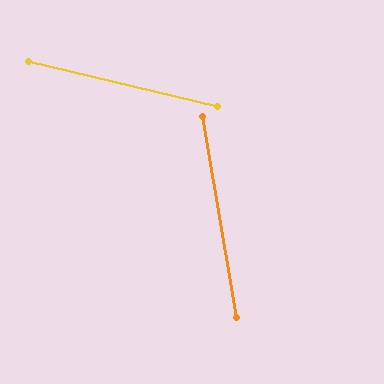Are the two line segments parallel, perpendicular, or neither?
Neither parallel nor perpendicular — they differ by about 67°.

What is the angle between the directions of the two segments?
Approximately 67 degrees.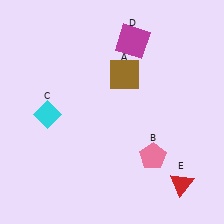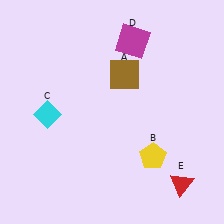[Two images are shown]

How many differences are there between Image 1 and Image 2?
There is 1 difference between the two images.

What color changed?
The pentagon (B) changed from pink in Image 1 to yellow in Image 2.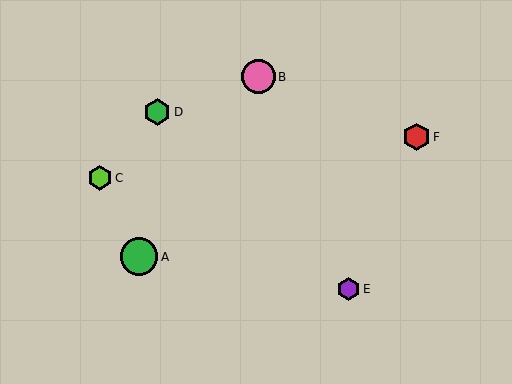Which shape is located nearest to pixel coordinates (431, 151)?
The red hexagon (labeled F) at (416, 137) is nearest to that location.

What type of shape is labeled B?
Shape B is a pink circle.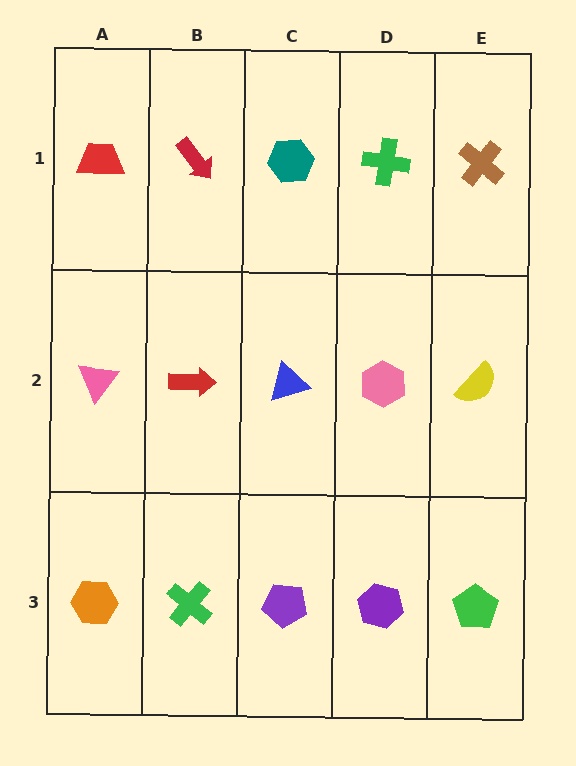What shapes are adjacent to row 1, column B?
A red arrow (row 2, column B), a red trapezoid (row 1, column A), a teal hexagon (row 1, column C).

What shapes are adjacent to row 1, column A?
A pink triangle (row 2, column A), a red arrow (row 1, column B).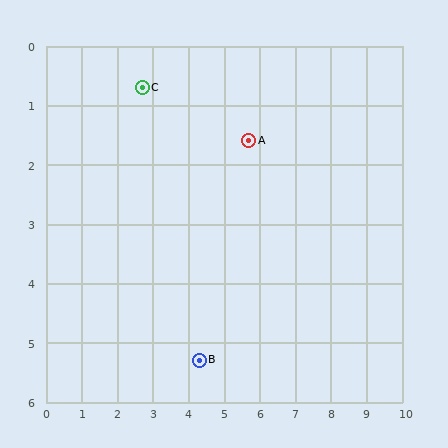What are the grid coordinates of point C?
Point C is at approximately (2.7, 0.7).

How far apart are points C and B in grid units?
Points C and B are about 4.9 grid units apart.